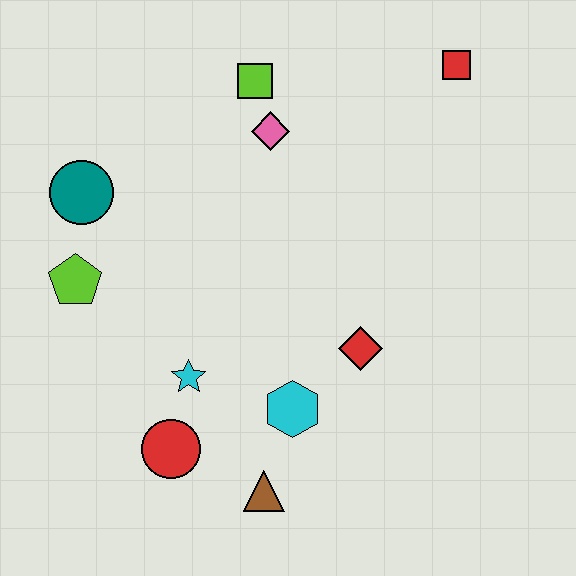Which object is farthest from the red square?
The red circle is farthest from the red square.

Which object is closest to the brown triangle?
The cyan hexagon is closest to the brown triangle.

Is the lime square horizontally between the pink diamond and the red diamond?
No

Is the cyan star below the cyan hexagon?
No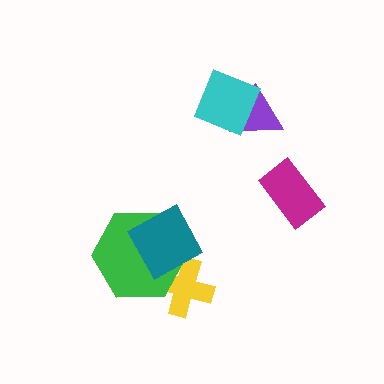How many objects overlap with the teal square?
2 objects overlap with the teal square.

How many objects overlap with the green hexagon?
2 objects overlap with the green hexagon.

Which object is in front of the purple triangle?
The cyan diamond is in front of the purple triangle.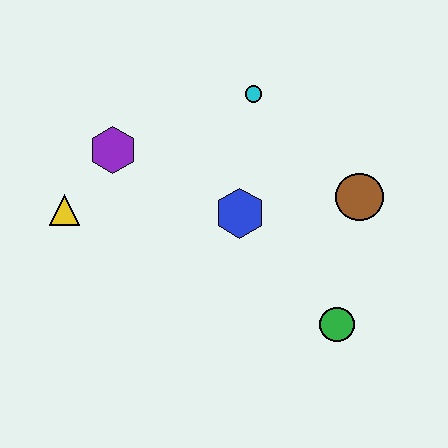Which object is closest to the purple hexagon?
The yellow triangle is closest to the purple hexagon.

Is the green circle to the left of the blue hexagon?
No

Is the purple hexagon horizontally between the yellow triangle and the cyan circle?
Yes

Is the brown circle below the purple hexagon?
Yes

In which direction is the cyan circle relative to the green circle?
The cyan circle is above the green circle.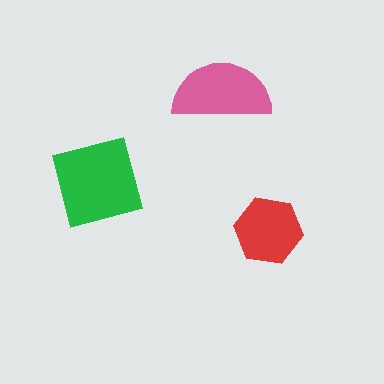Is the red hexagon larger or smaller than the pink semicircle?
Smaller.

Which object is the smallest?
The red hexagon.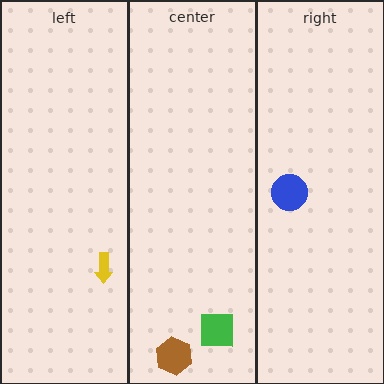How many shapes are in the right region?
1.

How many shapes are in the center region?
2.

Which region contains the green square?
The center region.